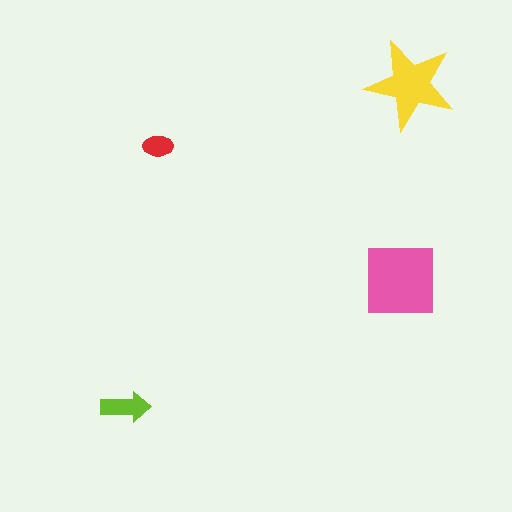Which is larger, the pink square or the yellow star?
The pink square.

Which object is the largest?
The pink square.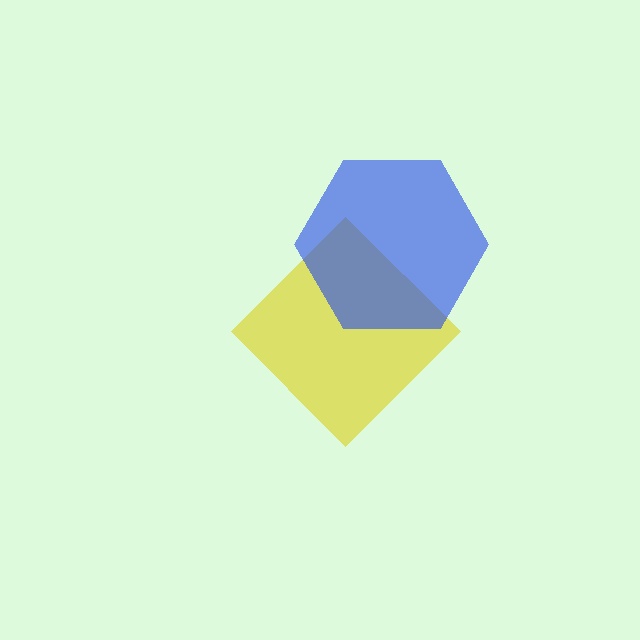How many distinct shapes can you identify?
There are 2 distinct shapes: a yellow diamond, a blue hexagon.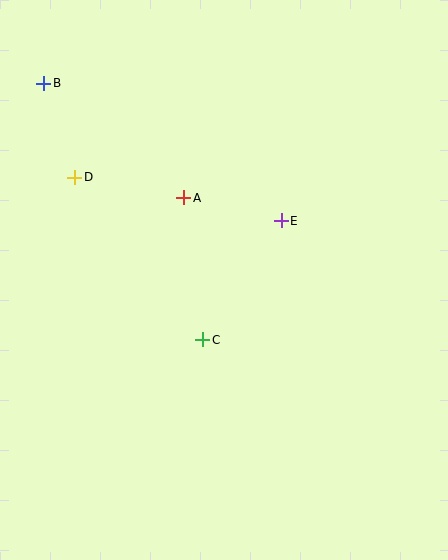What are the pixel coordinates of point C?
Point C is at (203, 340).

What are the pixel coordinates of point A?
Point A is at (184, 198).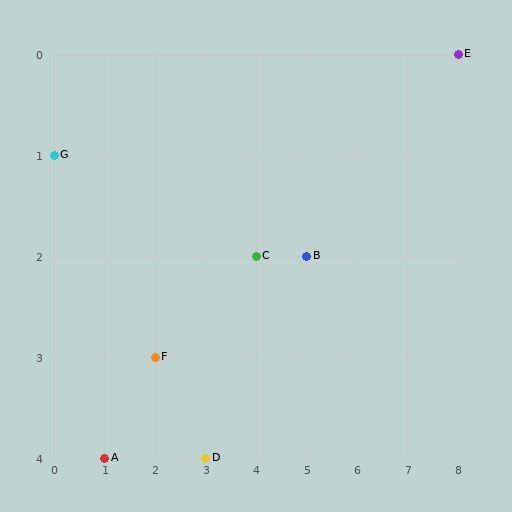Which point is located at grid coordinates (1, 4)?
Point A is at (1, 4).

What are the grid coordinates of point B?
Point B is at grid coordinates (5, 2).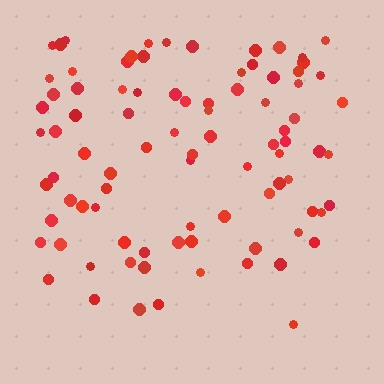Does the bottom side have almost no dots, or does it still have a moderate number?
Still a moderate number, just noticeably fewer than the top.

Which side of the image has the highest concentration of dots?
The top.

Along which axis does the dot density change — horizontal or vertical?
Vertical.